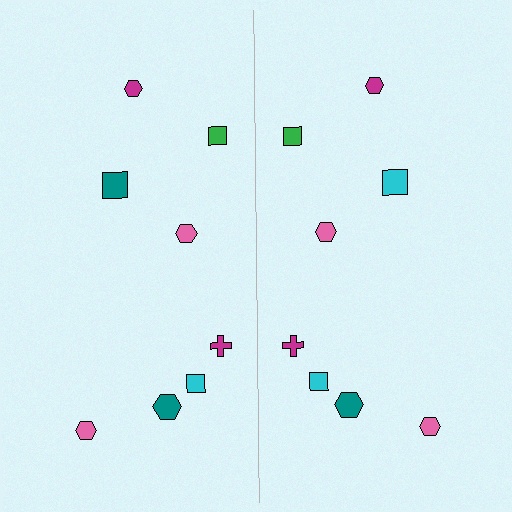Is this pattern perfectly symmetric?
No, the pattern is not perfectly symmetric. The cyan square on the right side breaks the symmetry — its mirror counterpart is teal.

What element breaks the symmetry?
The cyan square on the right side breaks the symmetry — its mirror counterpart is teal.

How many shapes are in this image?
There are 16 shapes in this image.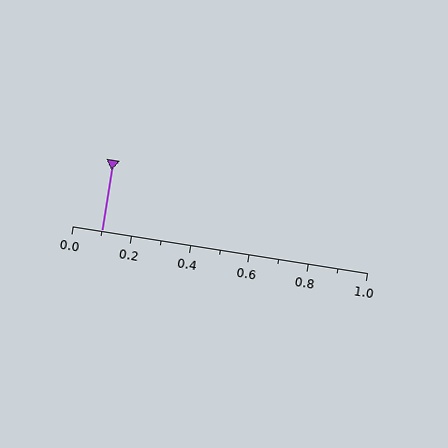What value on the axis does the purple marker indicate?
The marker indicates approximately 0.1.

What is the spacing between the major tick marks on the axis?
The major ticks are spaced 0.2 apart.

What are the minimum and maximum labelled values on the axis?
The axis runs from 0.0 to 1.0.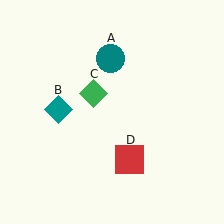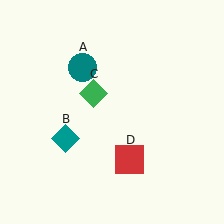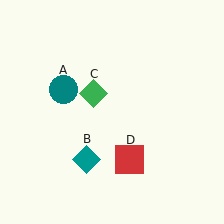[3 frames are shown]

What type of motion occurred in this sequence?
The teal circle (object A), teal diamond (object B) rotated counterclockwise around the center of the scene.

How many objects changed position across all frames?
2 objects changed position: teal circle (object A), teal diamond (object B).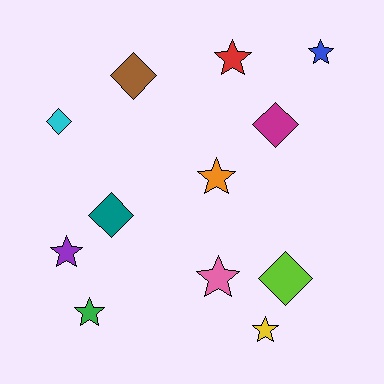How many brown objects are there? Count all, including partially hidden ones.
There is 1 brown object.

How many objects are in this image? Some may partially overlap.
There are 12 objects.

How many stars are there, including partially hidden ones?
There are 7 stars.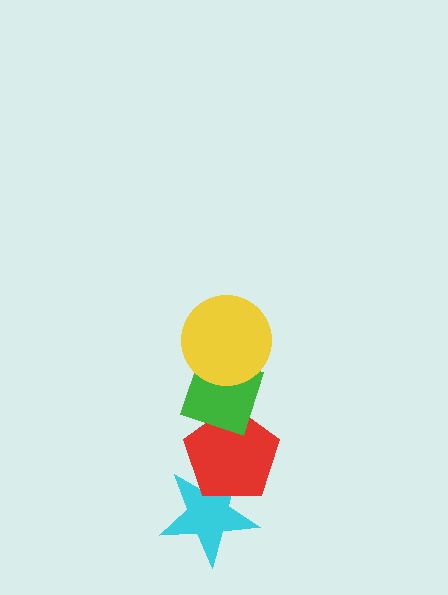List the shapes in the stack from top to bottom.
From top to bottom: the yellow circle, the green diamond, the red pentagon, the cyan star.